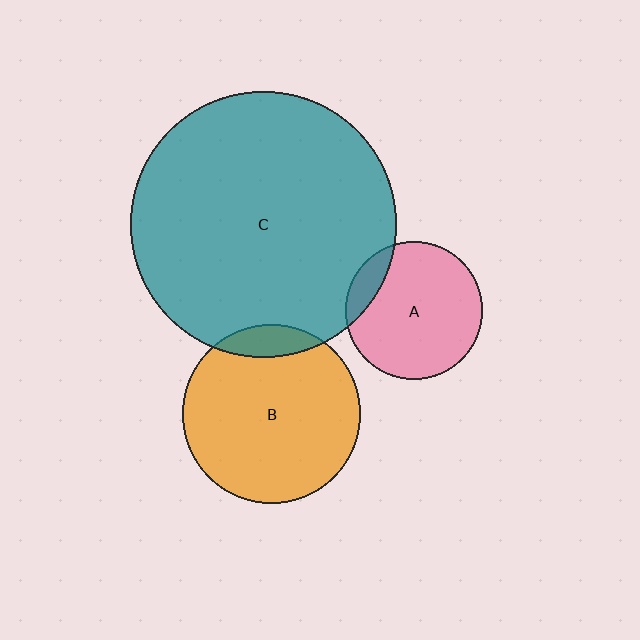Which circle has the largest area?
Circle C (teal).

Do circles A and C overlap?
Yes.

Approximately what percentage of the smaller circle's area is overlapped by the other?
Approximately 10%.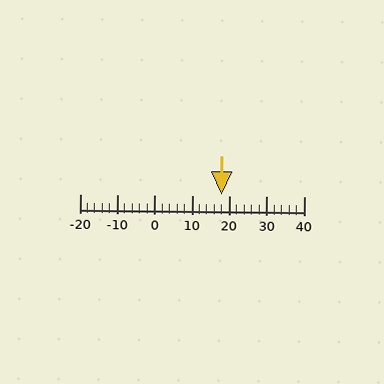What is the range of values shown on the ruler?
The ruler shows values from -20 to 40.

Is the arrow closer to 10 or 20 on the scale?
The arrow is closer to 20.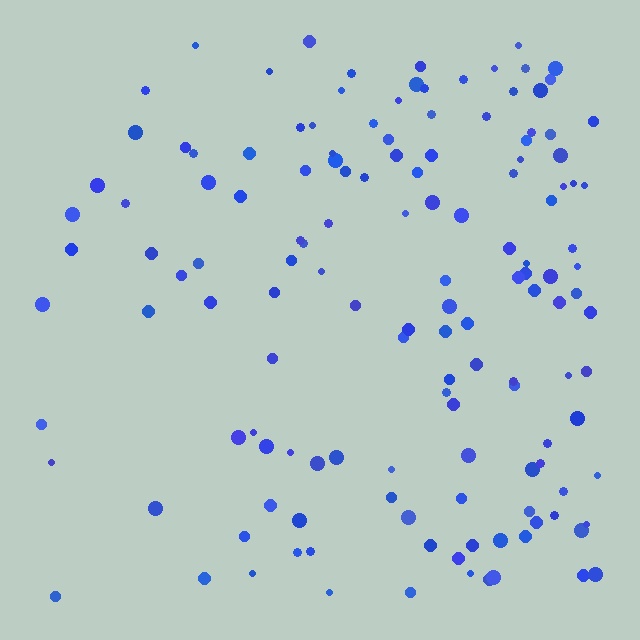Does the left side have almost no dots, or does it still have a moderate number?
Still a moderate number, just noticeably fewer than the right.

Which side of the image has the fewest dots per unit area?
The left.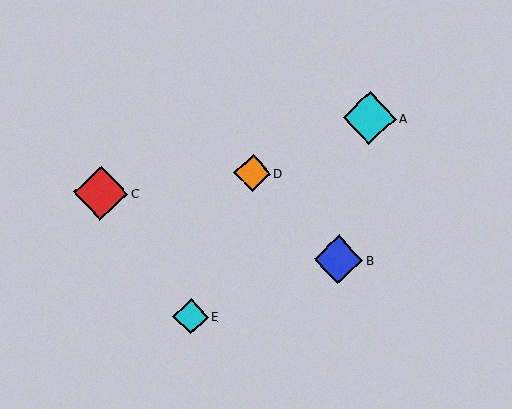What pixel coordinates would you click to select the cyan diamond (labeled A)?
Click at (369, 118) to select the cyan diamond A.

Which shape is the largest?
The red diamond (labeled C) is the largest.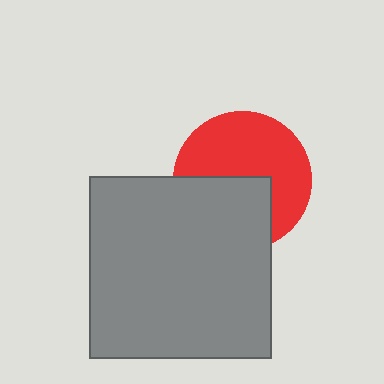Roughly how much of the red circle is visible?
About half of it is visible (roughly 59%).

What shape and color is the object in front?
The object in front is a gray square.